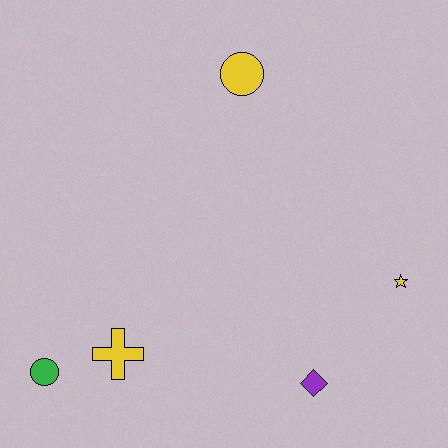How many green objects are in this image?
There is 1 green object.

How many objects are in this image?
There are 5 objects.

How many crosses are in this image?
There is 1 cross.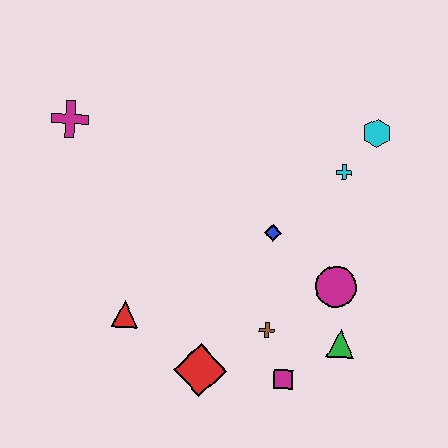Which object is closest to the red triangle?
The red diamond is closest to the red triangle.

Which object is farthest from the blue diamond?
The magenta cross is farthest from the blue diamond.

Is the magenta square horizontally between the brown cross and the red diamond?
No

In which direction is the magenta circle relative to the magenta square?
The magenta circle is above the magenta square.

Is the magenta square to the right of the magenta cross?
Yes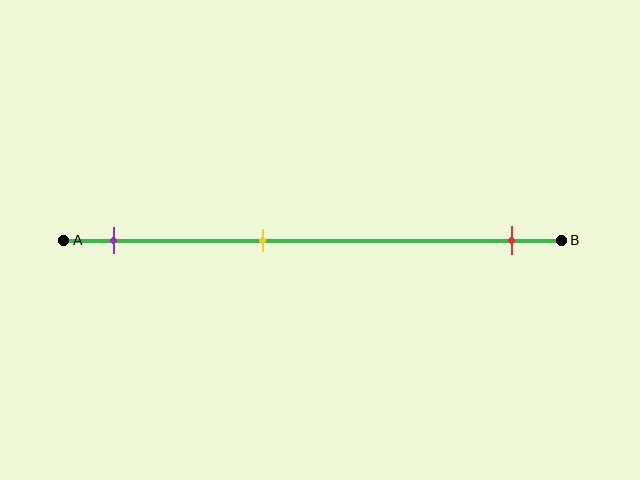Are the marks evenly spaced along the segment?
No, the marks are not evenly spaced.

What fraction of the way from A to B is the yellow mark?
The yellow mark is approximately 40% (0.4) of the way from A to B.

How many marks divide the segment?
There are 3 marks dividing the segment.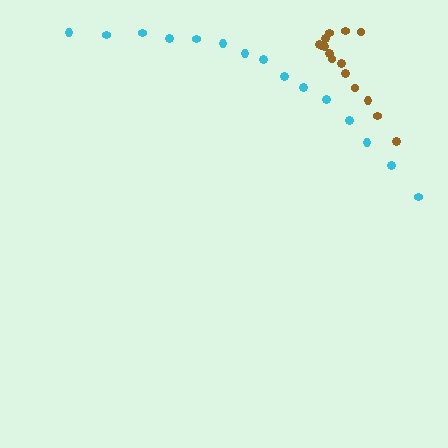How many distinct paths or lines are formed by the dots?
There are 2 distinct paths.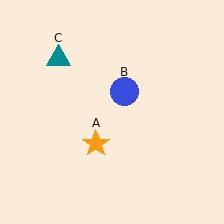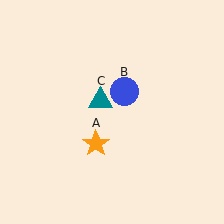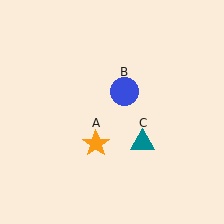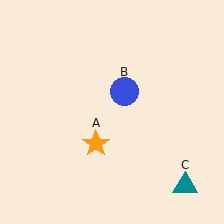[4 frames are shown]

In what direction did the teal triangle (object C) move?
The teal triangle (object C) moved down and to the right.